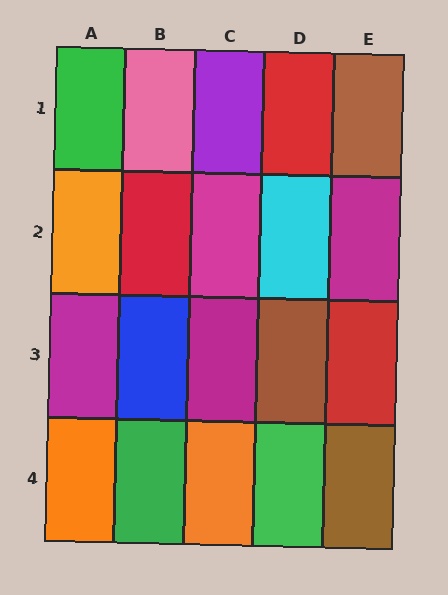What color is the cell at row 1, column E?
Brown.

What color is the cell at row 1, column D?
Red.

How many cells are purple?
1 cell is purple.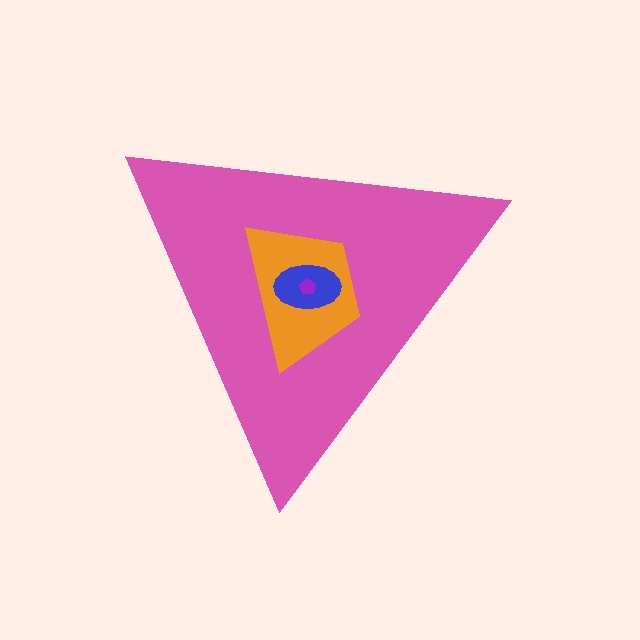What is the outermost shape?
The pink triangle.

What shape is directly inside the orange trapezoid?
The blue ellipse.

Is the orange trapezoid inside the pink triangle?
Yes.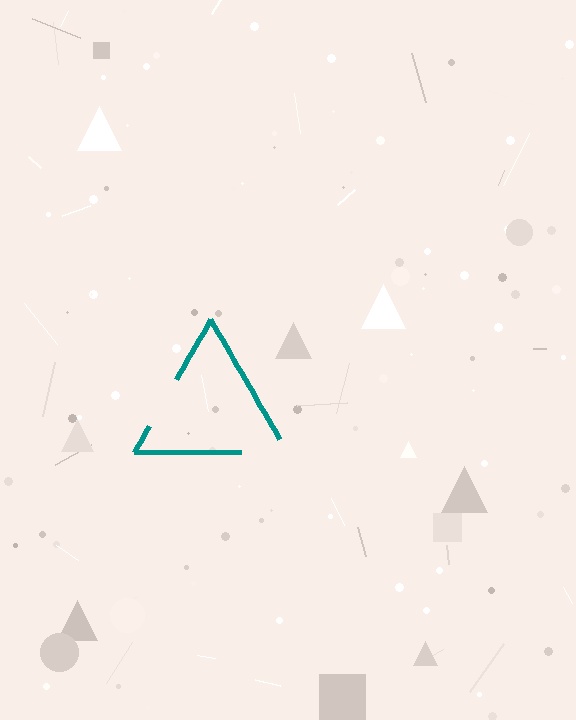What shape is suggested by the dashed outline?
The dashed outline suggests a triangle.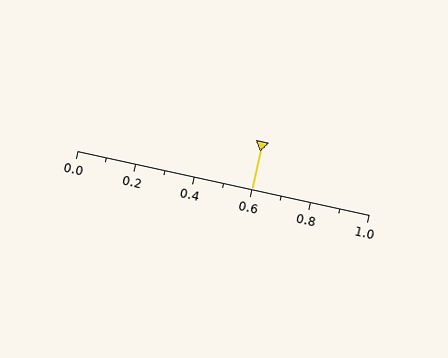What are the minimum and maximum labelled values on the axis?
The axis runs from 0.0 to 1.0.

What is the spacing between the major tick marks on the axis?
The major ticks are spaced 0.2 apart.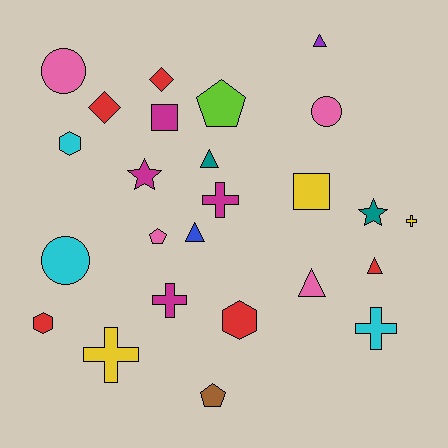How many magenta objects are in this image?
There are 4 magenta objects.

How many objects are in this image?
There are 25 objects.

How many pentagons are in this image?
There are 3 pentagons.